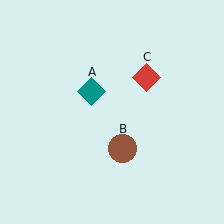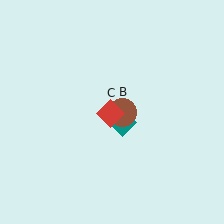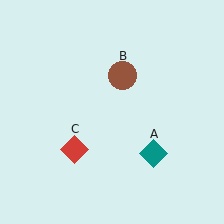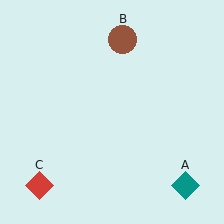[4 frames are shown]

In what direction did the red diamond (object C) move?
The red diamond (object C) moved down and to the left.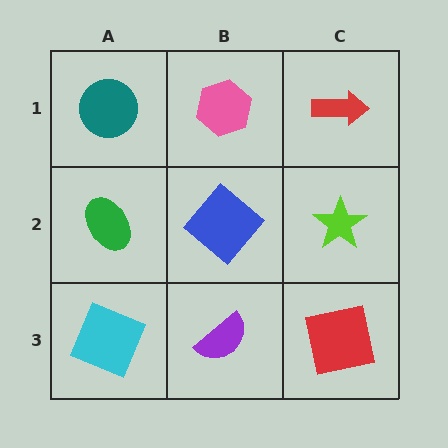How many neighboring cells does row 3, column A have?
2.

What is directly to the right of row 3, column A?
A purple semicircle.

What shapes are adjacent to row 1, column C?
A lime star (row 2, column C), a pink hexagon (row 1, column B).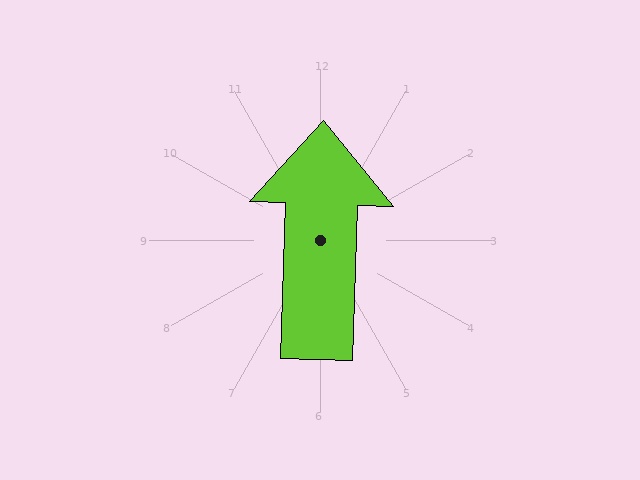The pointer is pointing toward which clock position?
Roughly 12 o'clock.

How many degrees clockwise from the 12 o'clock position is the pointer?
Approximately 2 degrees.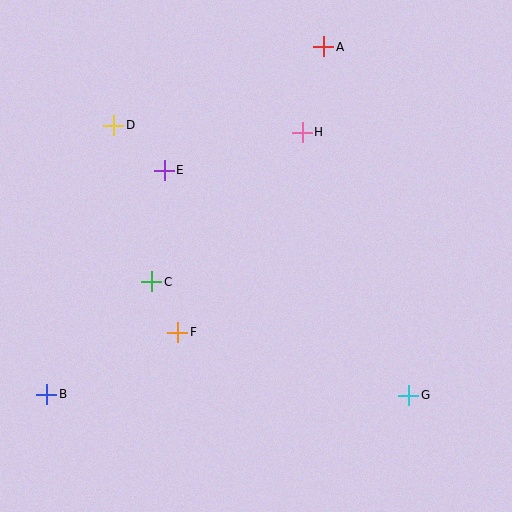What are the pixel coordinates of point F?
Point F is at (178, 332).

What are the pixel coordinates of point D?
Point D is at (114, 125).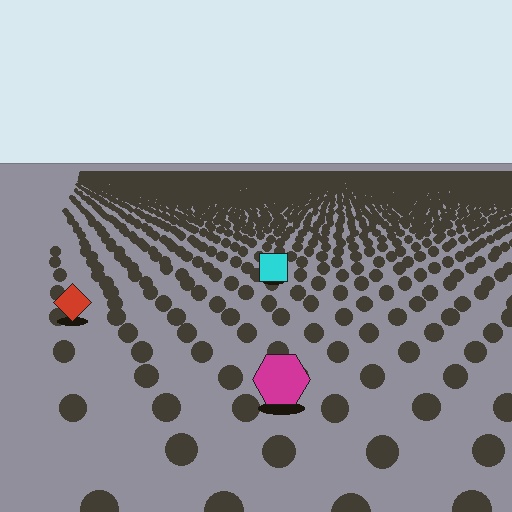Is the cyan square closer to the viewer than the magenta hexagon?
No. The magenta hexagon is closer — you can tell from the texture gradient: the ground texture is coarser near it.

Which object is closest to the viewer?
The magenta hexagon is closest. The texture marks near it are larger and more spread out.